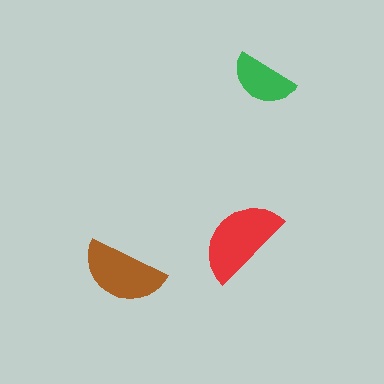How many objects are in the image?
There are 3 objects in the image.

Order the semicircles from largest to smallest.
the red one, the brown one, the green one.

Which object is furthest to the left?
The brown semicircle is leftmost.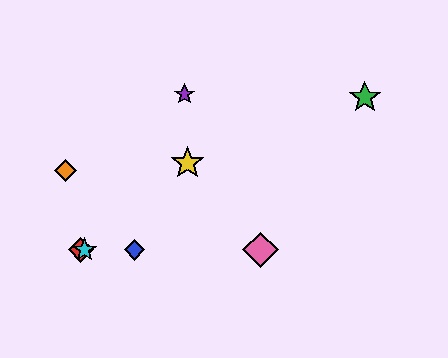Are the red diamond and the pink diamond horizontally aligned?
Yes, both are at y≈250.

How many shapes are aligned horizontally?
4 shapes (the red diamond, the blue diamond, the cyan star, the pink diamond) are aligned horizontally.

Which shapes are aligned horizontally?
The red diamond, the blue diamond, the cyan star, the pink diamond are aligned horizontally.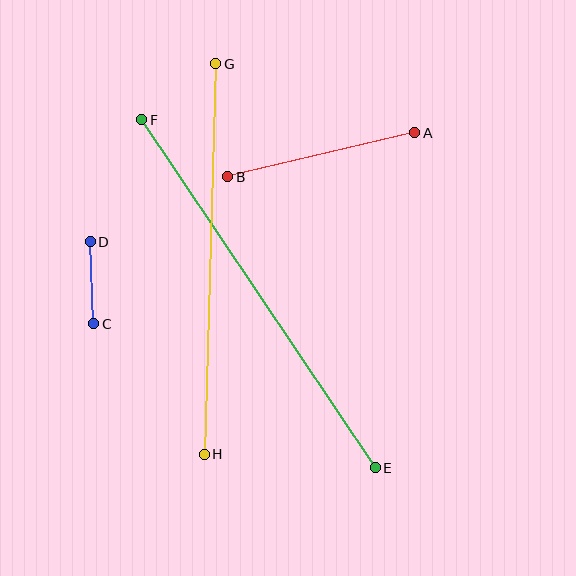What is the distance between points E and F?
The distance is approximately 419 pixels.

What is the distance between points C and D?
The distance is approximately 82 pixels.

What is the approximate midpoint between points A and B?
The midpoint is at approximately (321, 155) pixels.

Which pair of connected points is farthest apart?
Points E and F are farthest apart.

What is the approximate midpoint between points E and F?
The midpoint is at approximately (258, 294) pixels.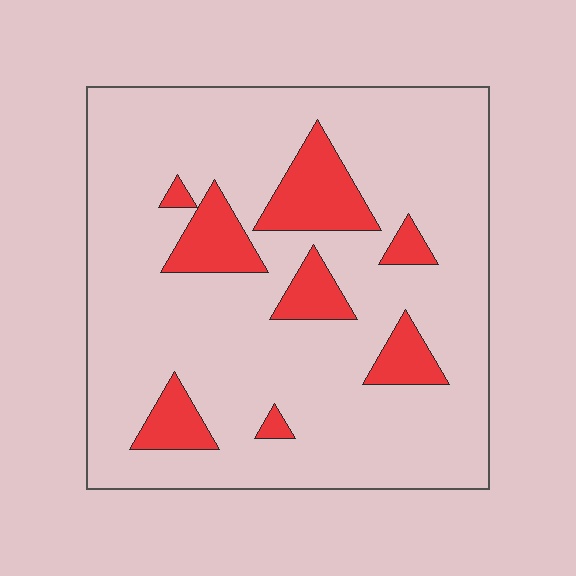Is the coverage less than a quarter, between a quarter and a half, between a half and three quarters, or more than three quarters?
Less than a quarter.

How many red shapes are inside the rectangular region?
8.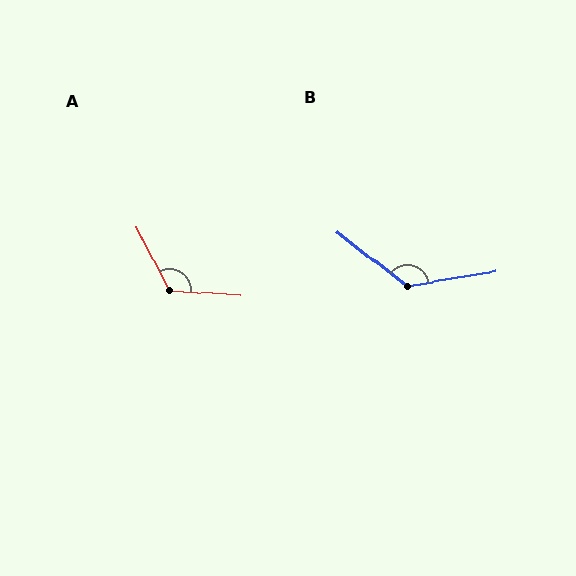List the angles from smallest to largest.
A (120°), B (132°).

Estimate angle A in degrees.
Approximately 120 degrees.